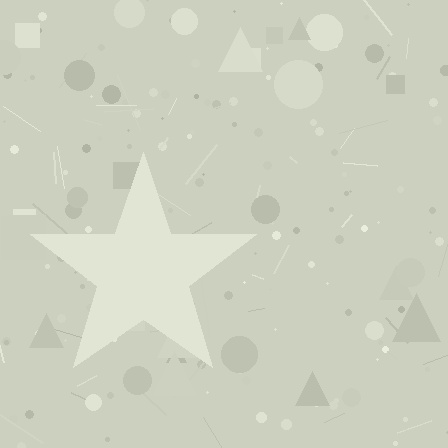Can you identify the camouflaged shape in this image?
The camouflaged shape is a star.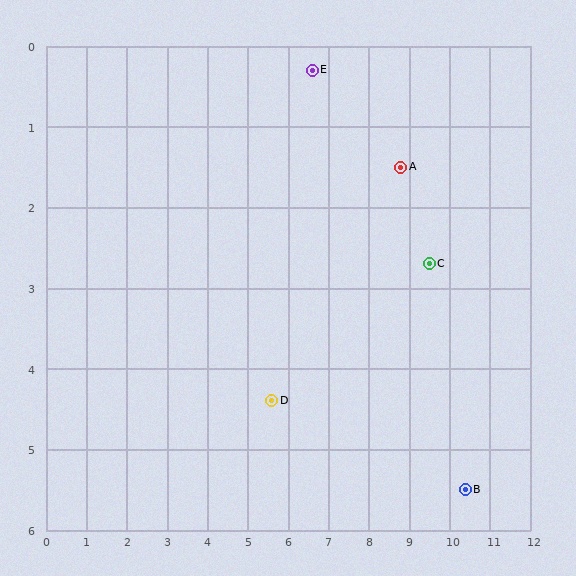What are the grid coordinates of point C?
Point C is at approximately (9.5, 2.7).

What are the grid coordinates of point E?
Point E is at approximately (6.6, 0.3).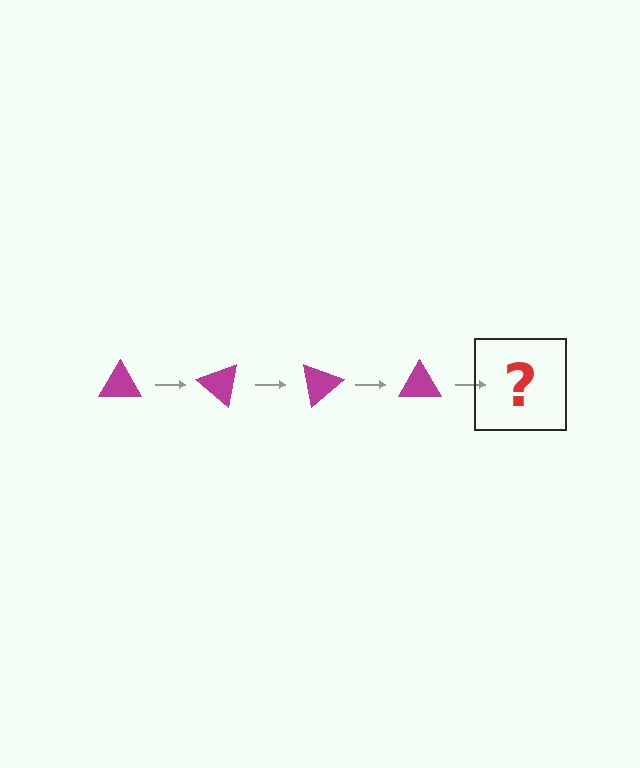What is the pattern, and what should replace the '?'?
The pattern is that the triangle rotates 40 degrees each step. The '?' should be a magenta triangle rotated 160 degrees.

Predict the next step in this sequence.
The next step is a magenta triangle rotated 160 degrees.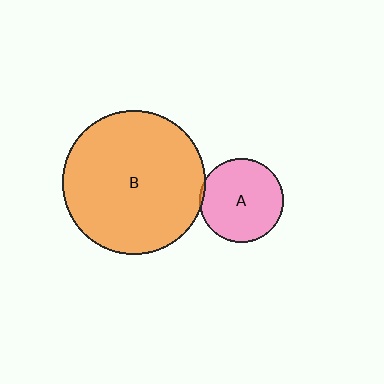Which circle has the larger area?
Circle B (orange).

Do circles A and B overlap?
Yes.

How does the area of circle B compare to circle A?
Approximately 2.9 times.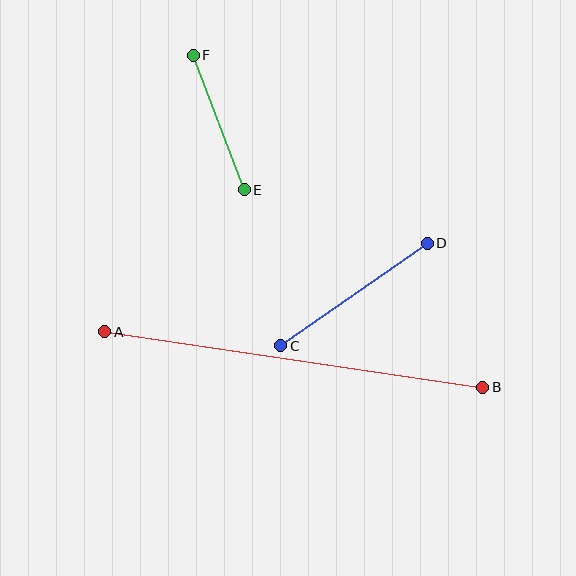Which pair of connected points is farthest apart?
Points A and B are farthest apart.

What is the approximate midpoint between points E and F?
The midpoint is at approximately (219, 123) pixels.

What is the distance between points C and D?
The distance is approximately 178 pixels.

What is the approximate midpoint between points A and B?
The midpoint is at approximately (294, 359) pixels.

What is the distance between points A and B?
The distance is approximately 382 pixels.